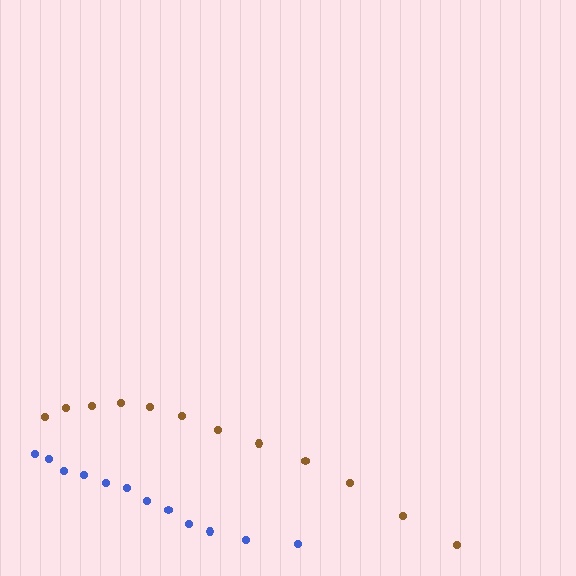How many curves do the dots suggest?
There are 2 distinct paths.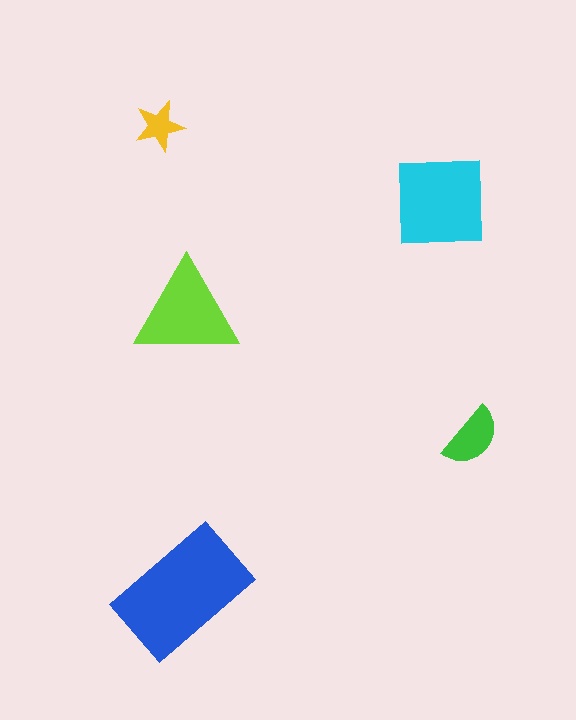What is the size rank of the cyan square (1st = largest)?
2nd.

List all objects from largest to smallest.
The blue rectangle, the cyan square, the lime triangle, the green semicircle, the yellow star.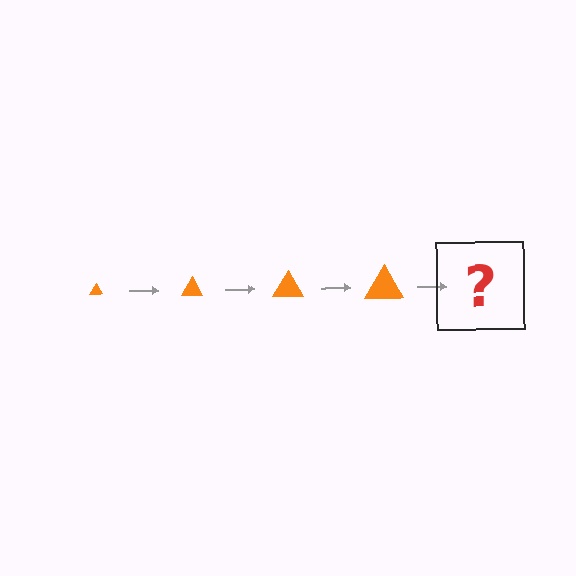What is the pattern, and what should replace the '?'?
The pattern is that the triangle gets progressively larger each step. The '?' should be an orange triangle, larger than the previous one.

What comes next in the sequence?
The next element should be an orange triangle, larger than the previous one.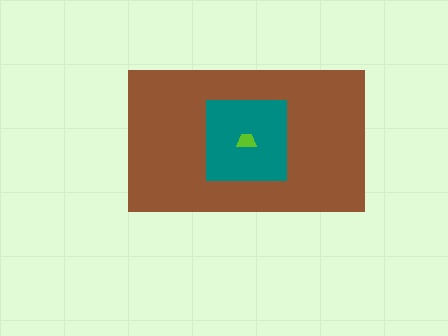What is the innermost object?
The lime trapezoid.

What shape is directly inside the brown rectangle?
The teal square.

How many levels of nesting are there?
3.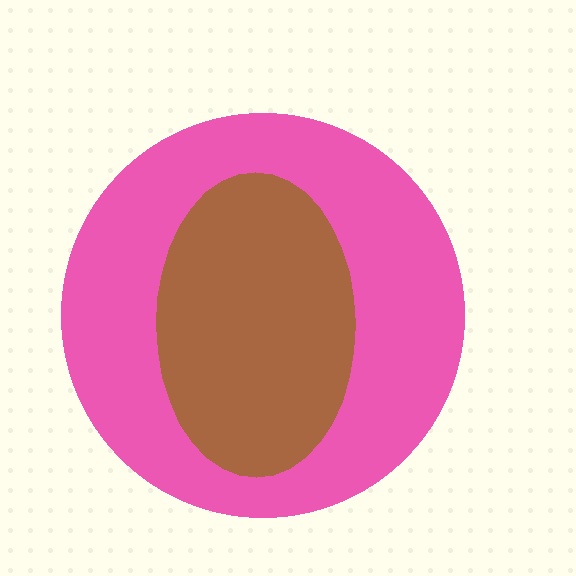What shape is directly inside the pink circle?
The brown ellipse.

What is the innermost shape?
The brown ellipse.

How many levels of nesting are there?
2.